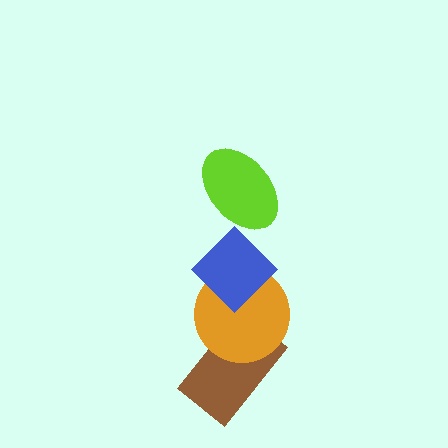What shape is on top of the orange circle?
The blue diamond is on top of the orange circle.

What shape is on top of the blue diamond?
The lime ellipse is on top of the blue diamond.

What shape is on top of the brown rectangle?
The orange circle is on top of the brown rectangle.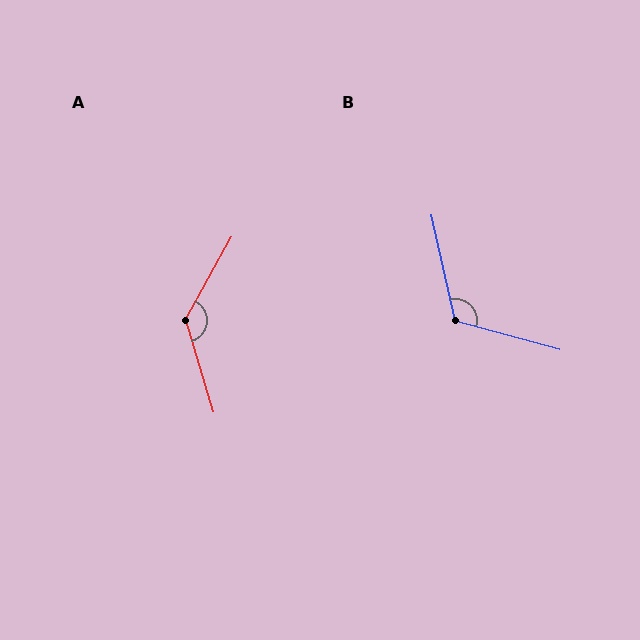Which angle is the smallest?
B, at approximately 117 degrees.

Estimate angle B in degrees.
Approximately 117 degrees.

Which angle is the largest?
A, at approximately 134 degrees.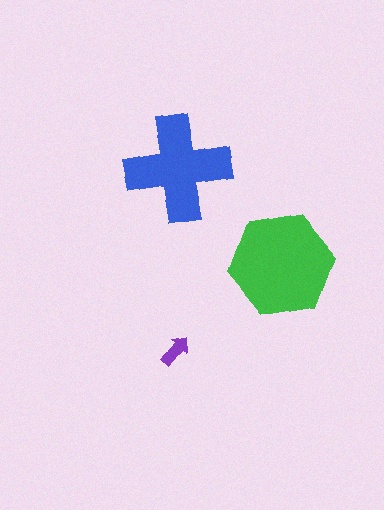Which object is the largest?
The green hexagon.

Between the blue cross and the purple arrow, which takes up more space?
The blue cross.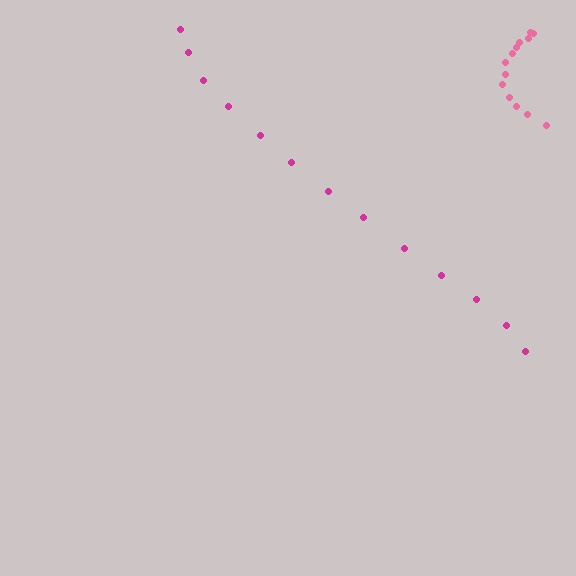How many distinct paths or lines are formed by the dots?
There are 2 distinct paths.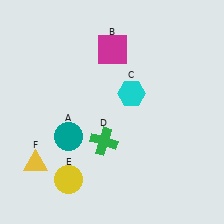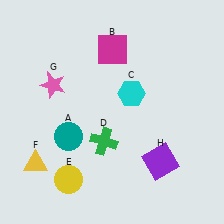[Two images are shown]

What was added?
A pink star (G), a purple square (H) were added in Image 2.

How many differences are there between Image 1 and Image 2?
There are 2 differences between the two images.